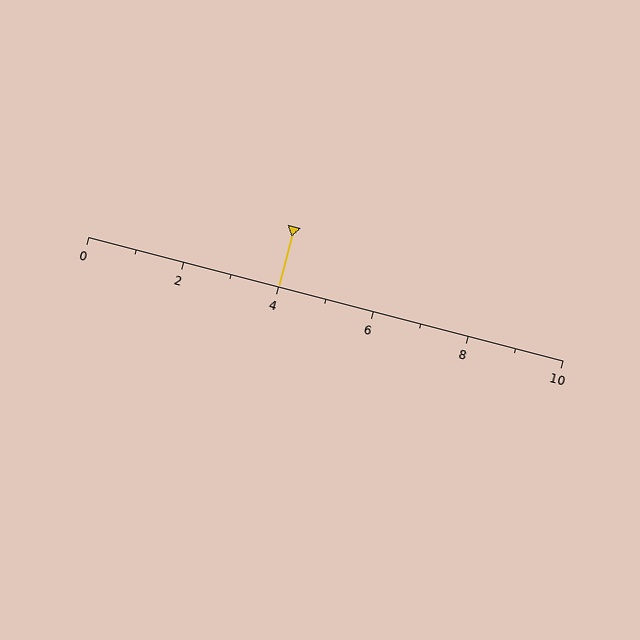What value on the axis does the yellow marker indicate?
The marker indicates approximately 4.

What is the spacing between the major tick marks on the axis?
The major ticks are spaced 2 apart.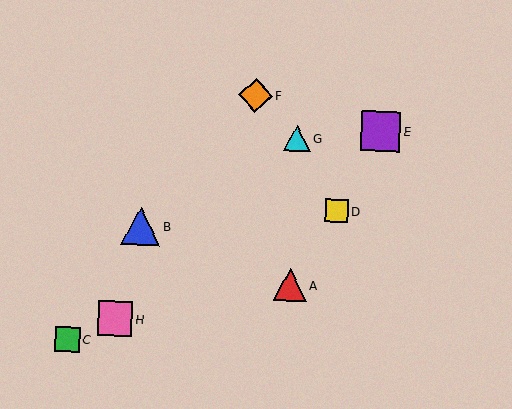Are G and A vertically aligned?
Yes, both are at x≈297.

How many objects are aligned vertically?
2 objects (A, G) are aligned vertically.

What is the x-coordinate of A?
Object A is at x≈290.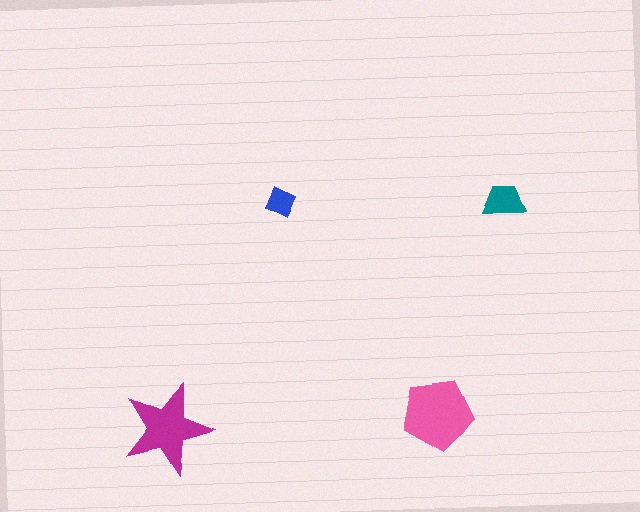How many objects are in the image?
There are 4 objects in the image.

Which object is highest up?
The blue diamond is topmost.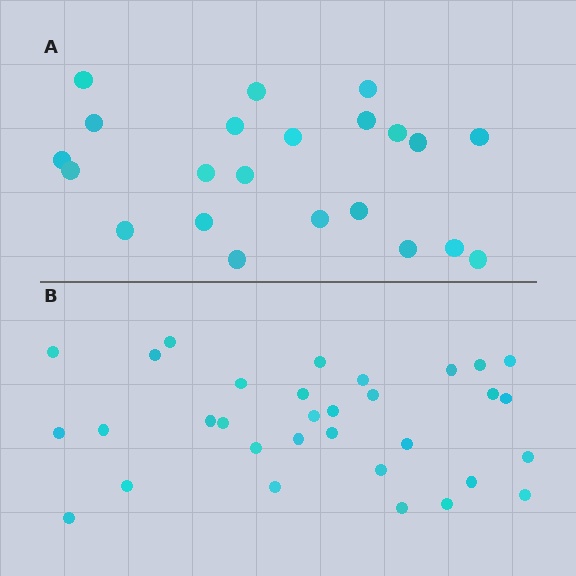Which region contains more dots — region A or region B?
Region B (the bottom region) has more dots.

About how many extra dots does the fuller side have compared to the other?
Region B has roughly 10 or so more dots than region A.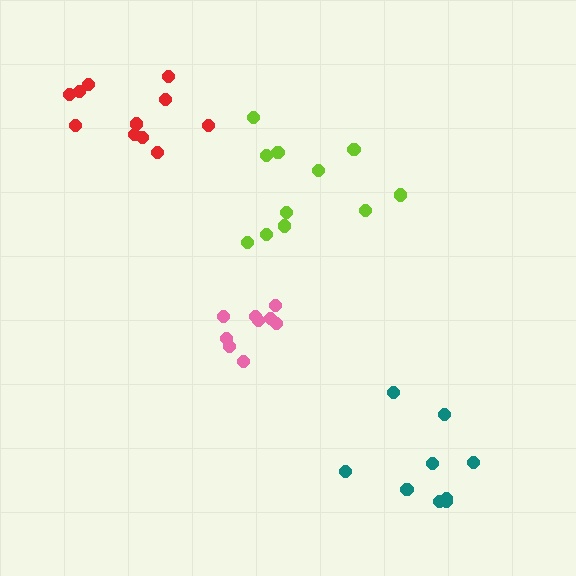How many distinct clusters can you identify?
There are 4 distinct clusters.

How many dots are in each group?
Group 1: 11 dots, Group 2: 9 dots, Group 3: 11 dots, Group 4: 9 dots (40 total).